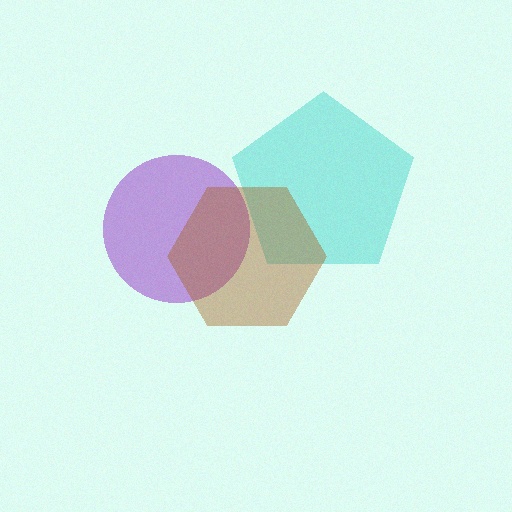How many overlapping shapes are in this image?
There are 3 overlapping shapes in the image.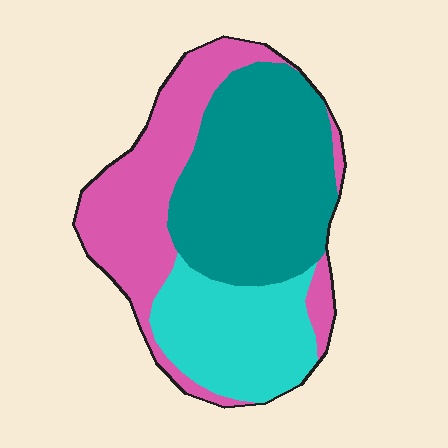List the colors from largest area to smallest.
From largest to smallest: teal, pink, cyan.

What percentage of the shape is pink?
Pink covers 33% of the shape.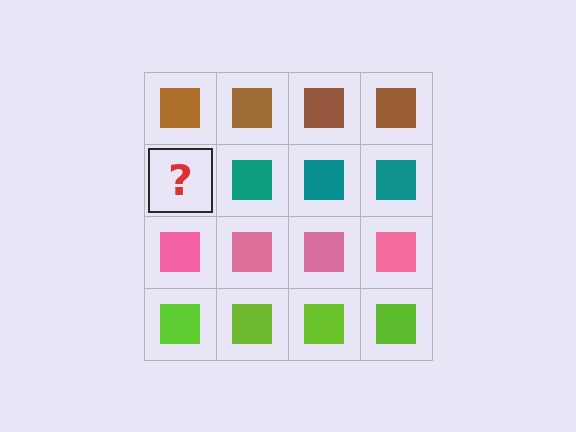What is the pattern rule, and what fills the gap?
The rule is that each row has a consistent color. The gap should be filled with a teal square.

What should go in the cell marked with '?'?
The missing cell should contain a teal square.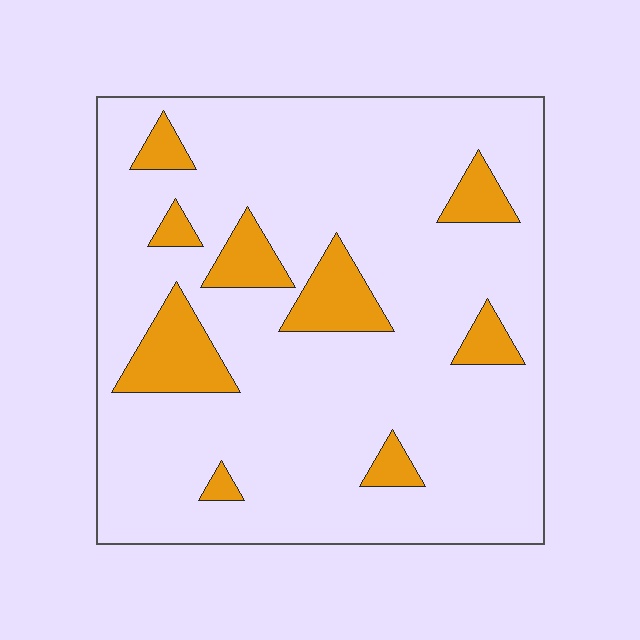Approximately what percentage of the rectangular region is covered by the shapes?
Approximately 15%.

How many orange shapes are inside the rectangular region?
9.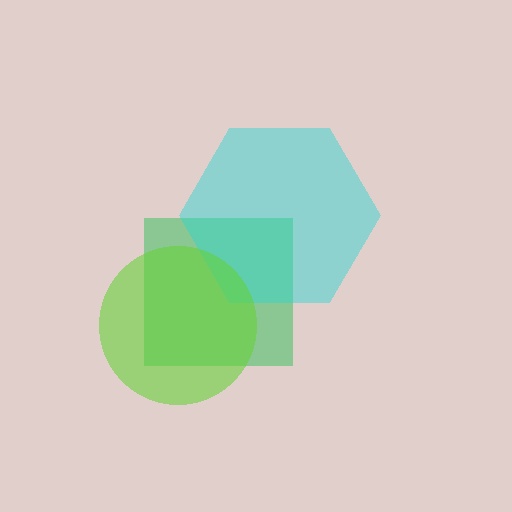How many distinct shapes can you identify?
There are 3 distinct shapes: a green square, a cyan hexagon, a lime circle.